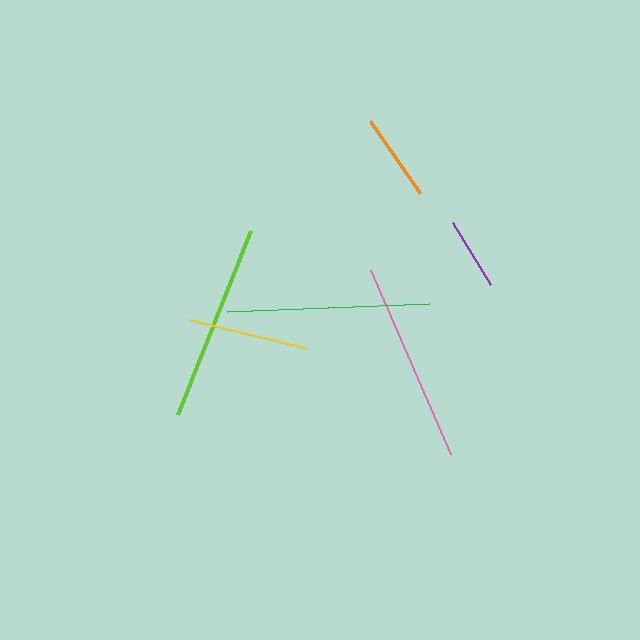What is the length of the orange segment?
The orange segment is approximately 88 pixels long.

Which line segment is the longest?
The green line is the longest at approximately 203 pixels.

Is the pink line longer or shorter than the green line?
The green line is longer than the pink line.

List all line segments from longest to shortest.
From longest to shortest: green, pink, lime, yellow, orange, purple.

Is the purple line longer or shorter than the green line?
The green line is longer than the purple line.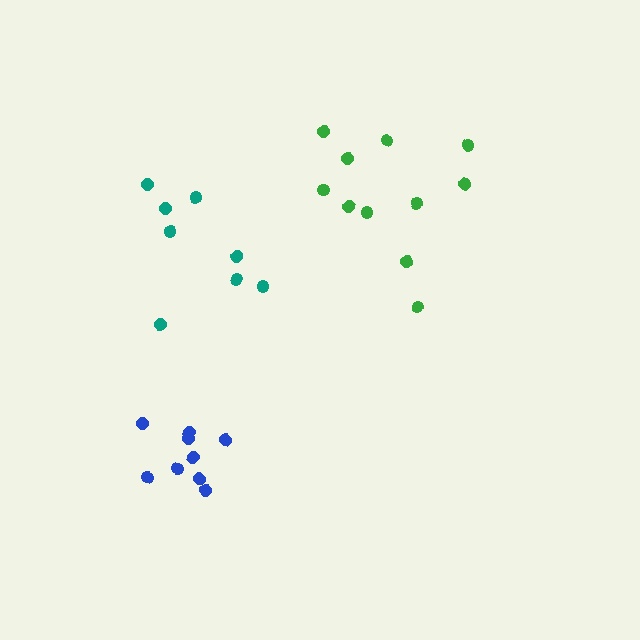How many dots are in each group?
Group 1: 11 dots, Group 2: 8 dots, Group 3: 9 dots (28 total).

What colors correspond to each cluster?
The clusters are colored: green, teal, blue.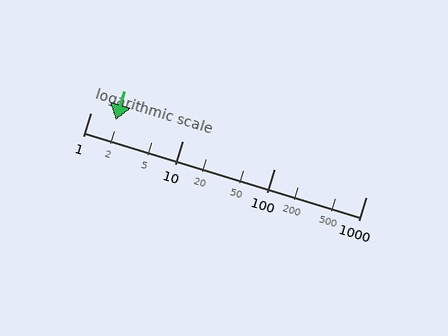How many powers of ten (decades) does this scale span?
The scale spans 3 decades, from 1 to 1000.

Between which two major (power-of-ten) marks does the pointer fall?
The pointer is between 1 and 10.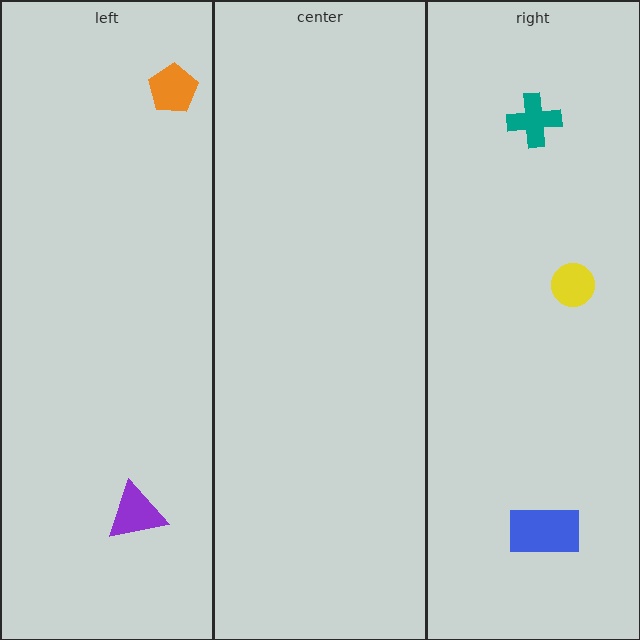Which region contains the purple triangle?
The left region.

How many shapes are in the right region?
3.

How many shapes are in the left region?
2.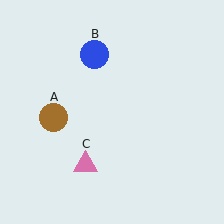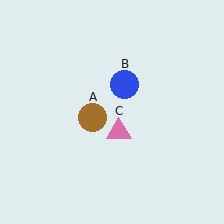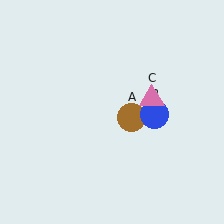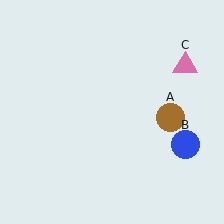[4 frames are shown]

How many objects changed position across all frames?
3 objects changed position: brown circle (object A), blue circle (object B), pink triangle (object C).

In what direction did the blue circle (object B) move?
The blue circle (object B) moved down and to the right.